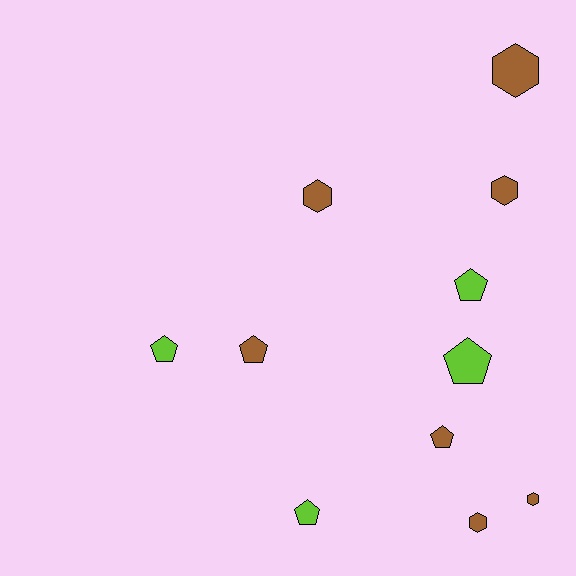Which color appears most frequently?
Brown, with 7 objects.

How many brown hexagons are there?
There are 5 brown hexagons.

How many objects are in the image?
There are 11 objects.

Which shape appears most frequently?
Pentagon, with 6 objects.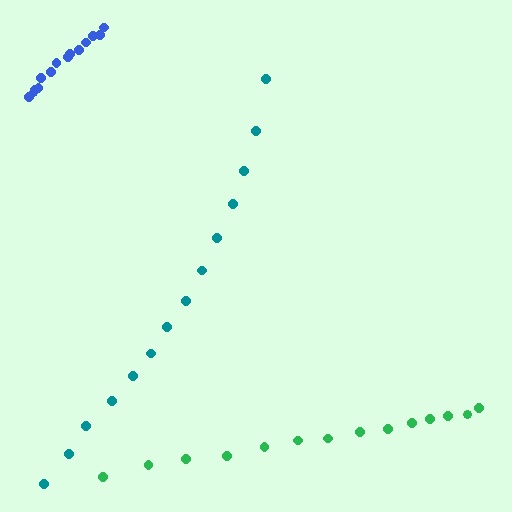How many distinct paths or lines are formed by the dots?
There are 3 distinct paths.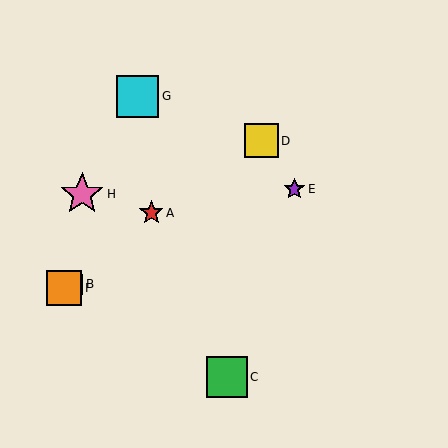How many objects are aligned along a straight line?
3 objects (B, E, F) are aligned along a straight line.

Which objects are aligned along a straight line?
Objects B, E, F are aligned along a straight line.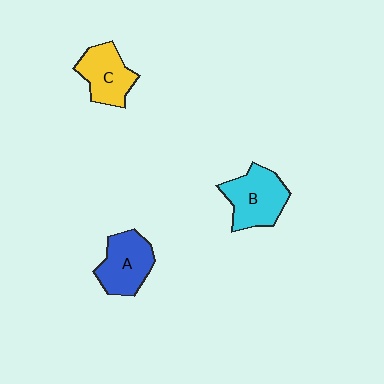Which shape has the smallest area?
Shape C (yellow).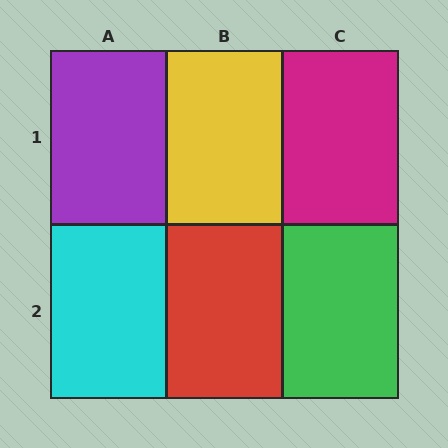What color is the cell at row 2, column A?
Cyan.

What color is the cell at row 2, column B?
Red.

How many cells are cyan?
1 cell is cyan.